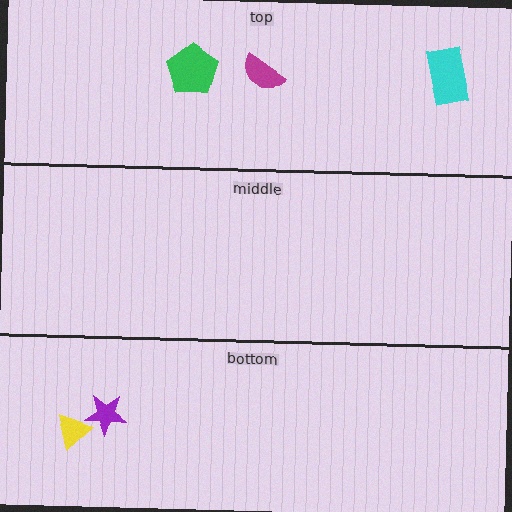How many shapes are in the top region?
3.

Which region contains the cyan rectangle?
The top region.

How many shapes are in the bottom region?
2.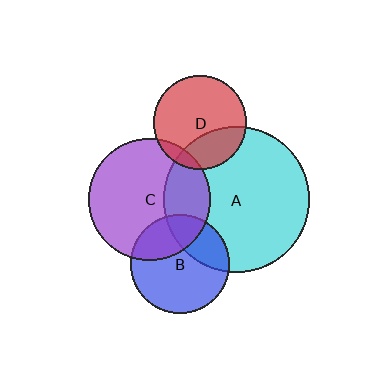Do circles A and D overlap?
Yes.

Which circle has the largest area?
Circle A (cyan).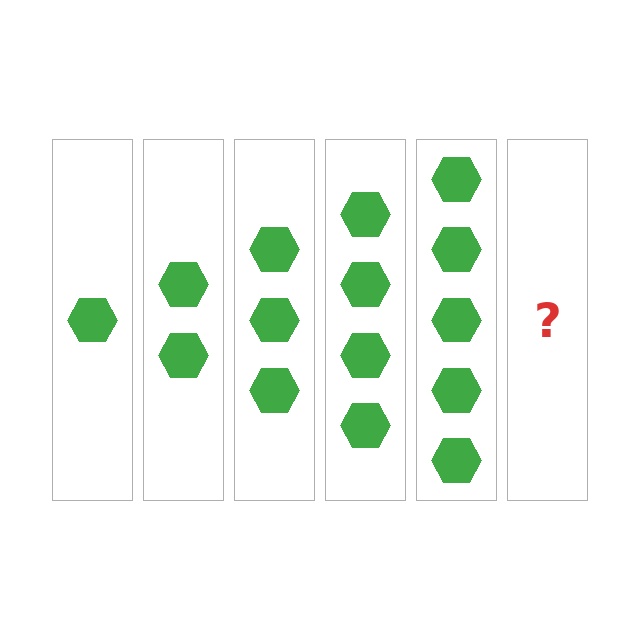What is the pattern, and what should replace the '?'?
The pattern is that each step adds one more hexagon. The '?' should be 6 hexagons.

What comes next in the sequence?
The next element should be 6 hexagons.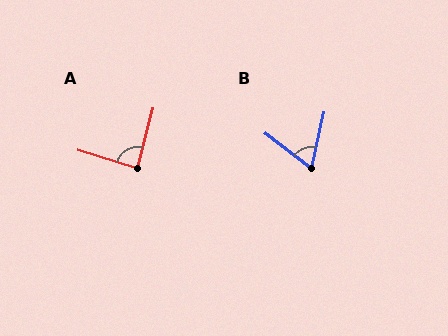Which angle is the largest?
A, at approximately 87 degrees.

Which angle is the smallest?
B, at approximately 65 degrees.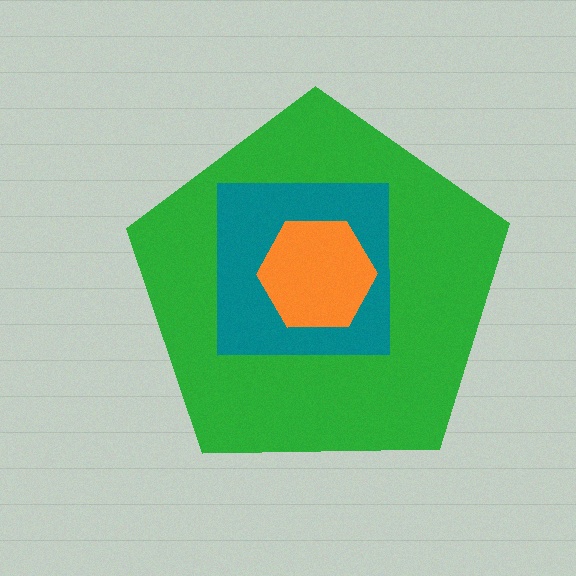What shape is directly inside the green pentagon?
The teal square.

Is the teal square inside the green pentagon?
Yes.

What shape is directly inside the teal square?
The orange hexagon.